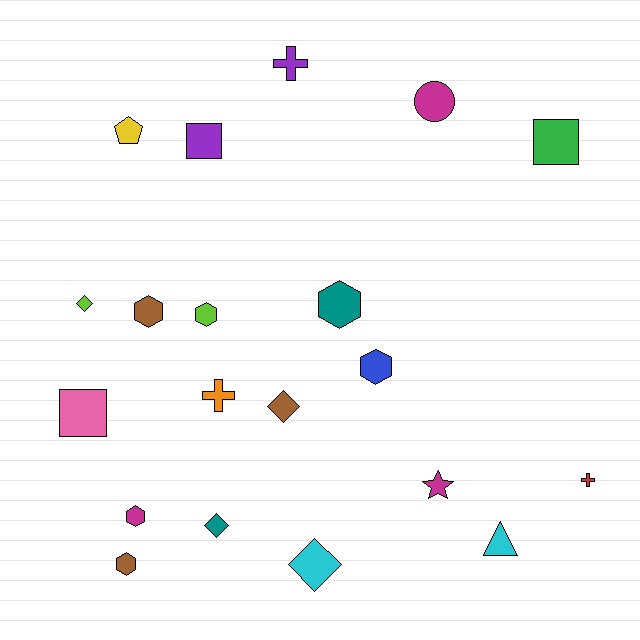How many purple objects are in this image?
There are 2 purple objects.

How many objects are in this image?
There are 20 objects.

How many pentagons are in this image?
There is 1 pentagon.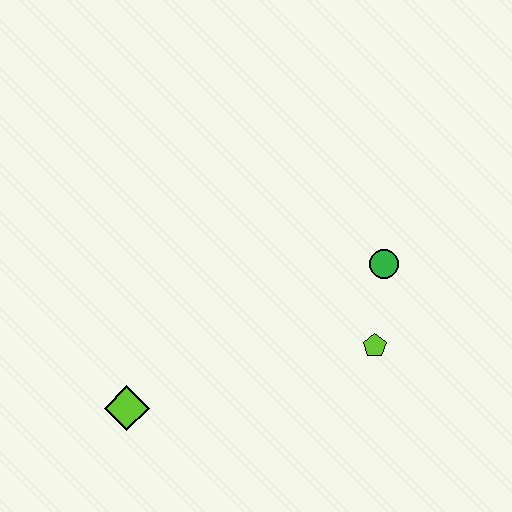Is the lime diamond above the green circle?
No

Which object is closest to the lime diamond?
The lime pentagon is closest to the lime diamond.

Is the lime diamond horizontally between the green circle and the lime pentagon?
No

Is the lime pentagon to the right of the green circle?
No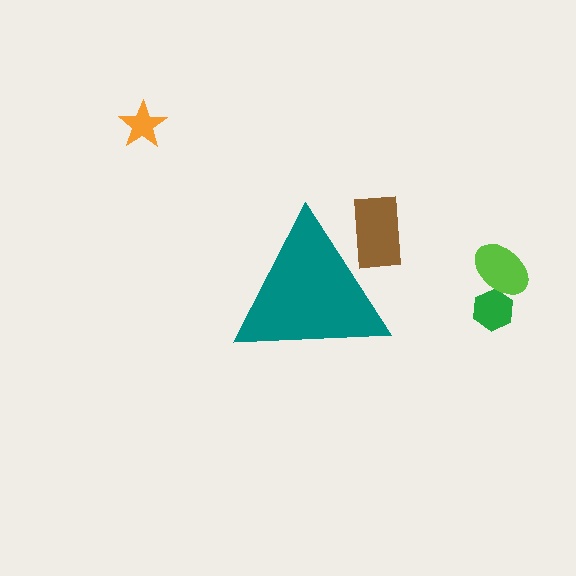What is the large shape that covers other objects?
A teal triangle.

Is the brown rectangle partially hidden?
Yes, the brown rectangle is partially hidden behind the teal triangle.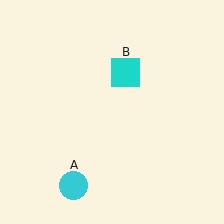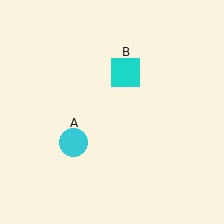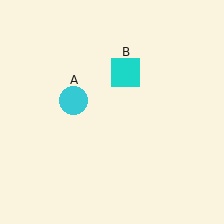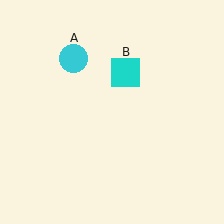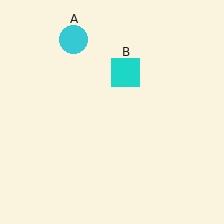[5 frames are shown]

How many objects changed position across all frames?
1 object changed position: cyan circle (object A).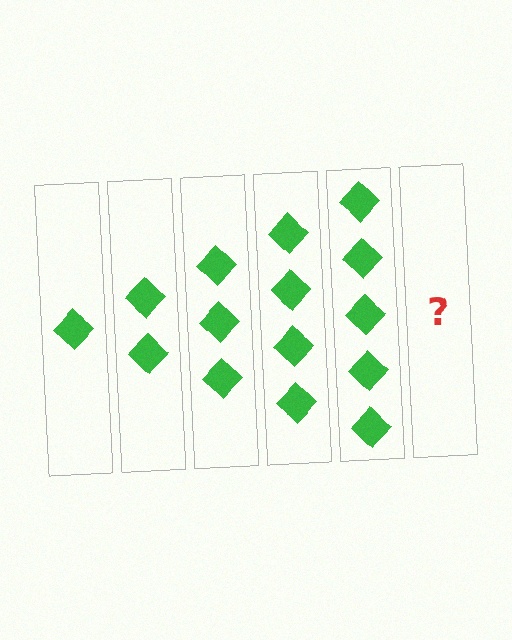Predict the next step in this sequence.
The next step is 6 diamonds.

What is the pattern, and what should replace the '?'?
The pattern is that each step adds one more diamond. The '?' should be 6 diamonds.